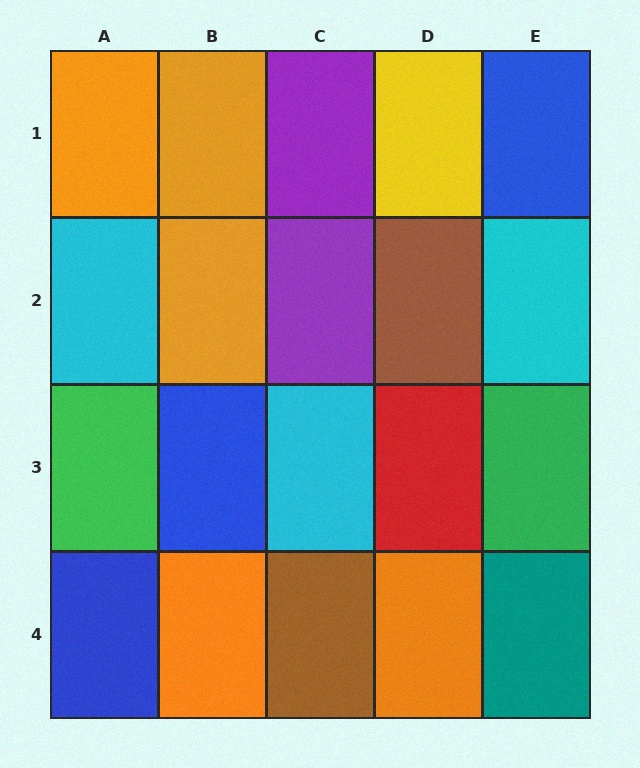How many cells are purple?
2 cells are purple.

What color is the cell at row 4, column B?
Orange.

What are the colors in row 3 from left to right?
Green, blue, cyan, red, green.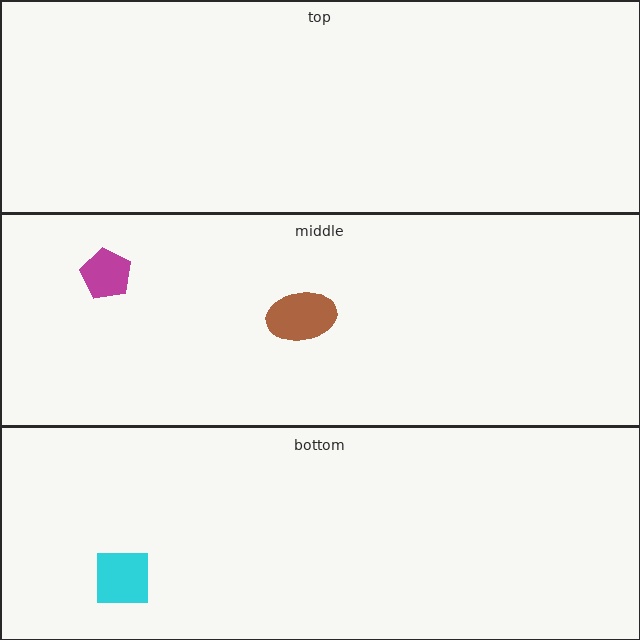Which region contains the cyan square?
The bottom region.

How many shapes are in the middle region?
2.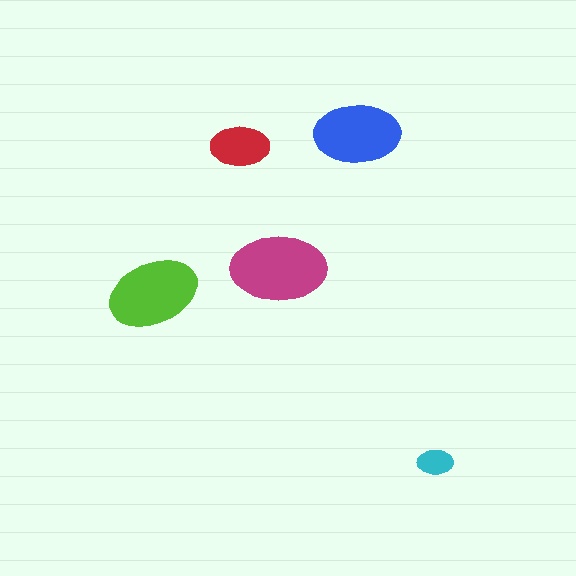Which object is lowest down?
The cyan ellipse is bottommost.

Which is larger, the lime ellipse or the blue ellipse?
The lime one.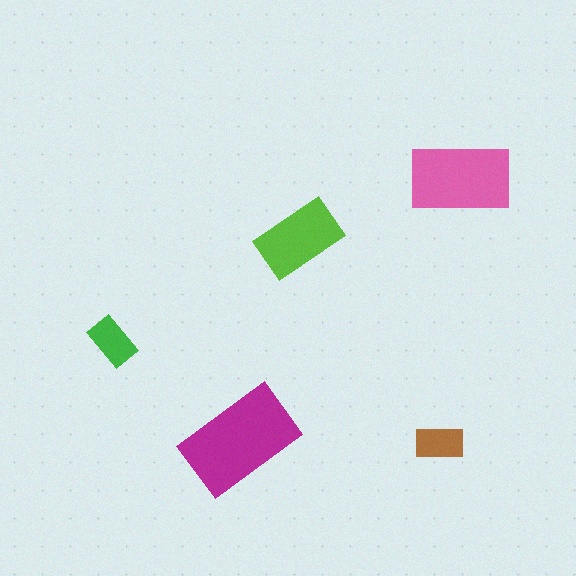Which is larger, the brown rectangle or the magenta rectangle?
The magenta one.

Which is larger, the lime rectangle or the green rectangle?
The lime one.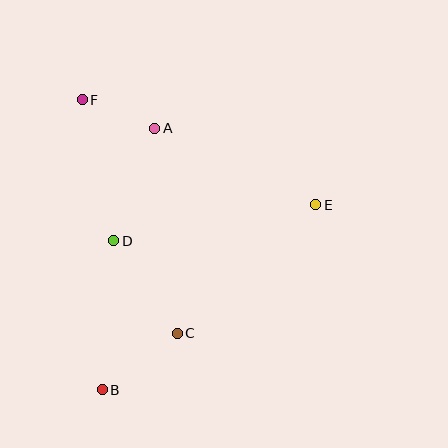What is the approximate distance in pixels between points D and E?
The distance between D and E is approximately 205 pixels.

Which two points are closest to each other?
Points A and F are closest to each other.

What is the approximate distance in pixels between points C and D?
The distance between C and D is approximately 112 pixels.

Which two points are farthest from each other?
Points B and F are farthest from each other.